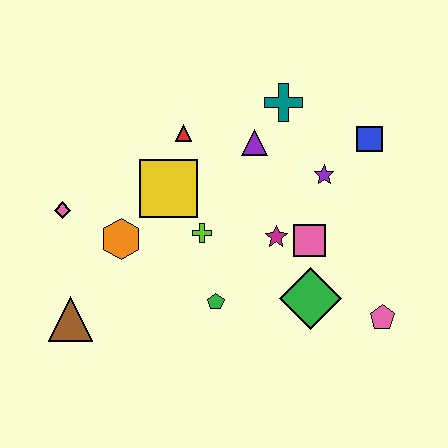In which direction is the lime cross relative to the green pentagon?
The lime cross is above the green pentagon.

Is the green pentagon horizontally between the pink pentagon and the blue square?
No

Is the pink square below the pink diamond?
Yes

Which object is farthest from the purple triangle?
The brown triangle is farthest from the purple triangle.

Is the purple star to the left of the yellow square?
No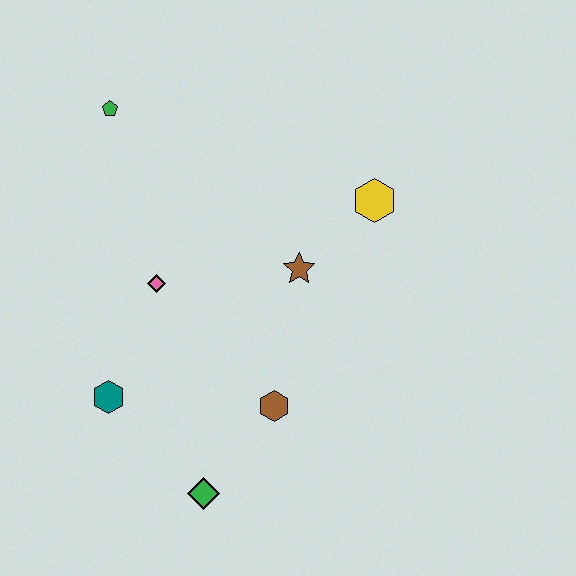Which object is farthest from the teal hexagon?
The yellow hexagon is farthest from the teal hexagon.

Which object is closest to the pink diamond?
The teal hexagon is closest to the pink diamond.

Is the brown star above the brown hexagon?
Yes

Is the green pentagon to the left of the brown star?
Yes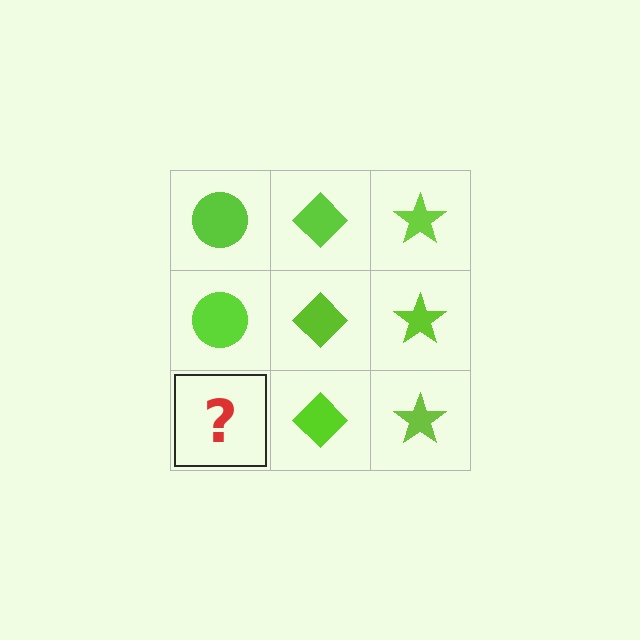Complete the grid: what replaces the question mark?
The question mark should be replaced with a lime circle.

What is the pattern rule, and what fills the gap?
The rule is that each column has a consistent shape. The gap should be filled with a lime circle.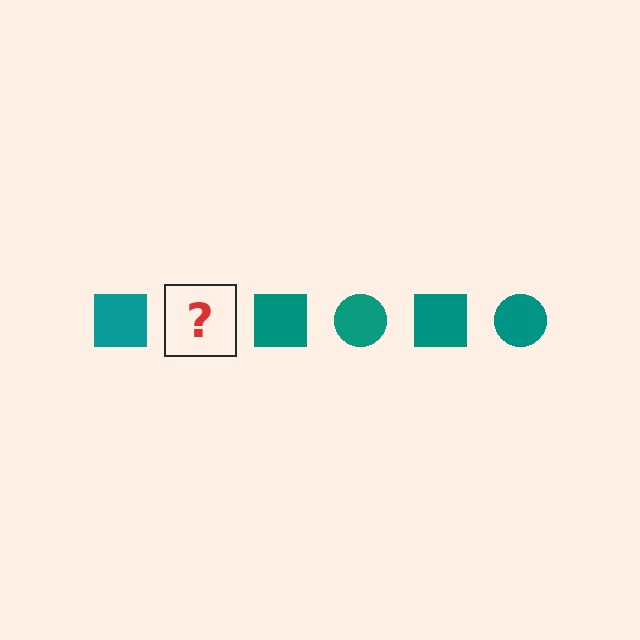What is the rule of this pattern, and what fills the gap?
The rule is that the pattern cycles through square, circle shapes in teal. The gap should be filled with a teal circle.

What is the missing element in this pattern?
The missing element is a teal circle.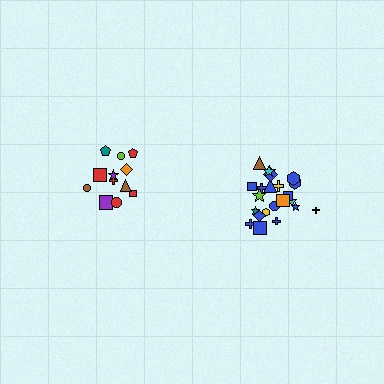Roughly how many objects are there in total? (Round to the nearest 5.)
Roughly 35 objects in total.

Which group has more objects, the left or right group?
The right group.